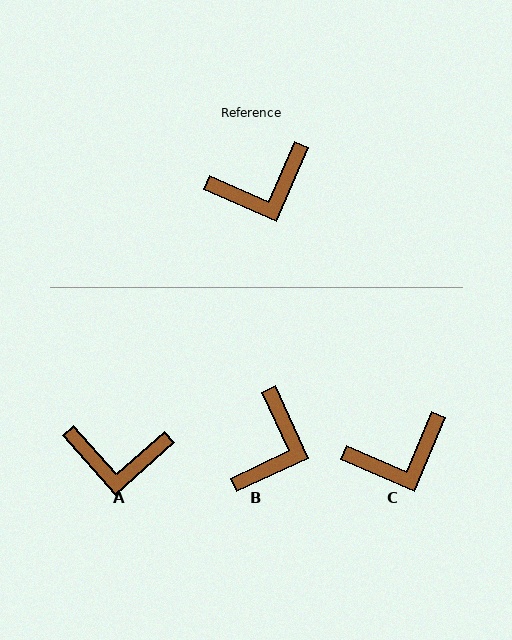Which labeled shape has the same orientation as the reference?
C.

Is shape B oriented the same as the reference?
No, it is off by about 48 degrees.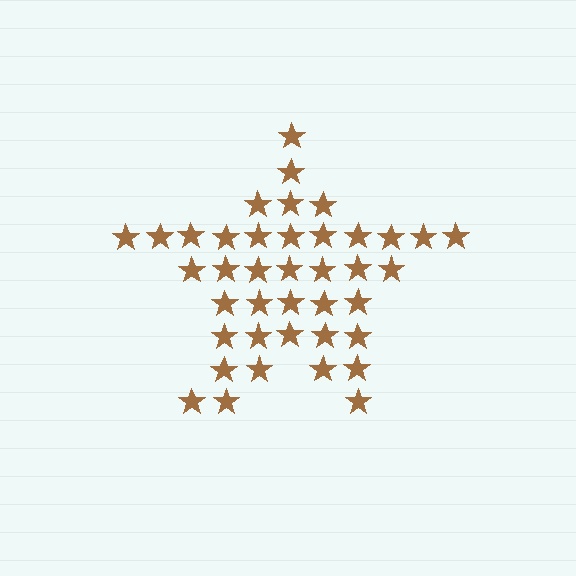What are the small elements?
The small elements are stars.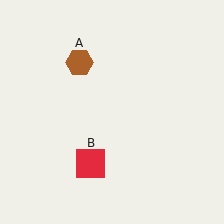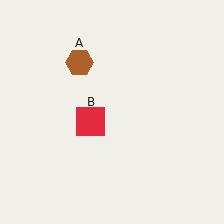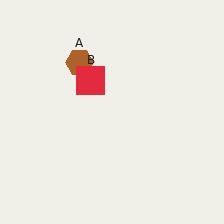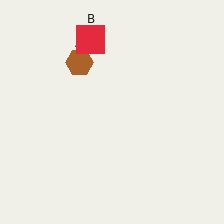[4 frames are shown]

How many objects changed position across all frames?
1 object changed position: red square (object B).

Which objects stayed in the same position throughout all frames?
Brown hexagon (object A) remained stationary.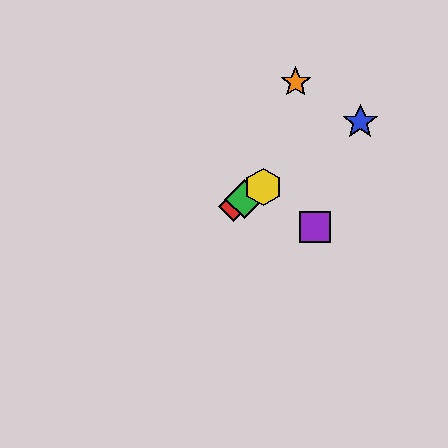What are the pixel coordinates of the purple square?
The purple square is at (315, 227).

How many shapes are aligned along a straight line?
4 shapes (the red diamond, the blue star, the green diamond, the yellow hexagon) are aligned along a straight line.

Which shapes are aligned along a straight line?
The red diamond, the blue star, the green diamond, the yellow hexagon are aligned along a straight line.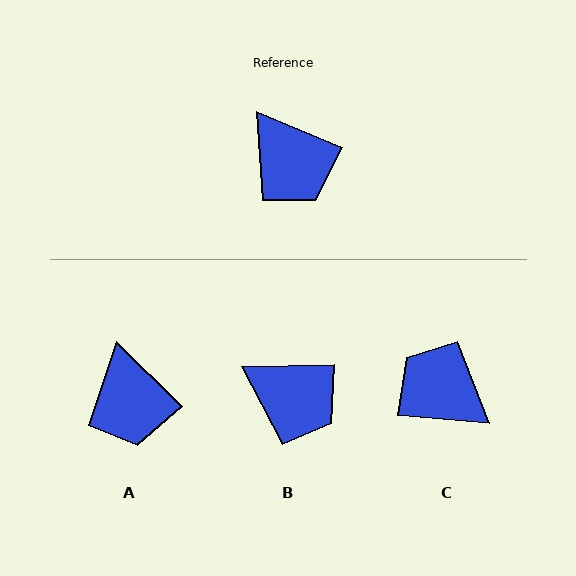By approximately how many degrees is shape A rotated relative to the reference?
Approximately 22 degrees clockwise.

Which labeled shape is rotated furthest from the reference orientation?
C, about 162 degrees away.